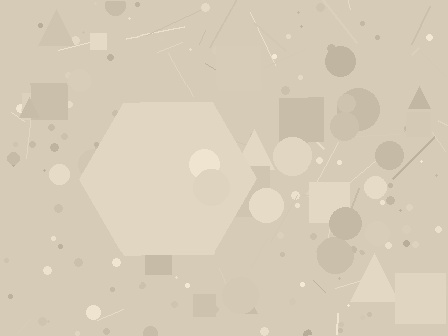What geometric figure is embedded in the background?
A hexagon is embedded in the background.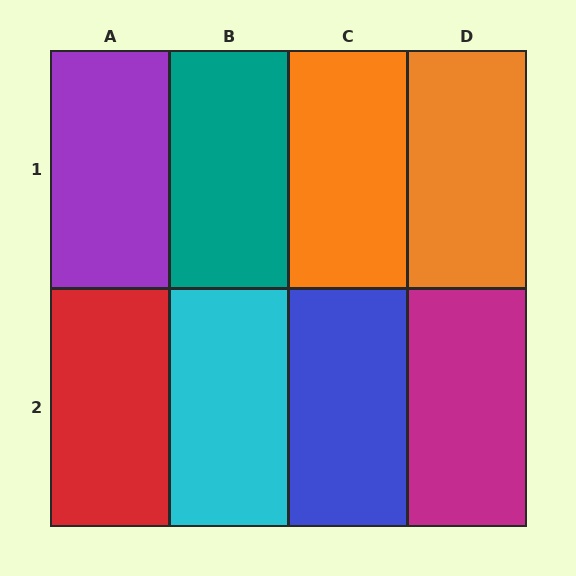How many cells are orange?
2 cells are orange.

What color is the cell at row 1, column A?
Purple.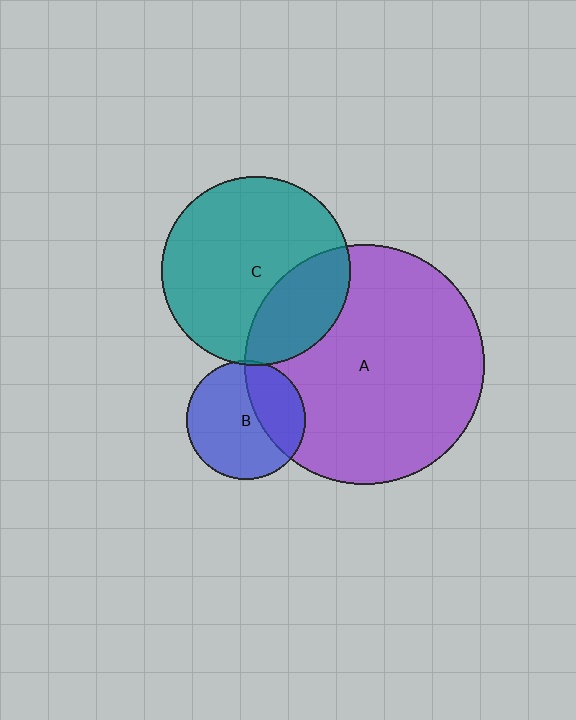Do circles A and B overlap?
Yes.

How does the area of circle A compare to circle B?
Approximately 4.1 times.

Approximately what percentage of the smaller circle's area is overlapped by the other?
Approximately 35%.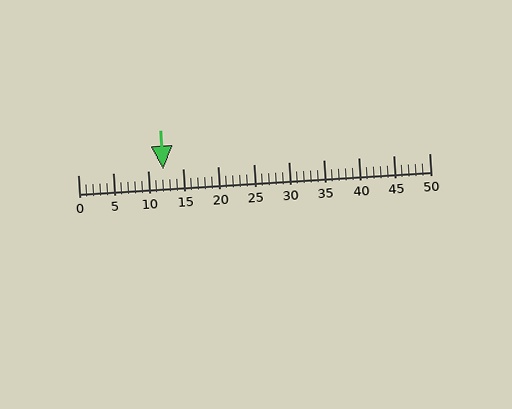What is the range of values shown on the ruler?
The ruler shows values from 0 to 50.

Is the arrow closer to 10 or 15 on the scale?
The arrow is closer to 10.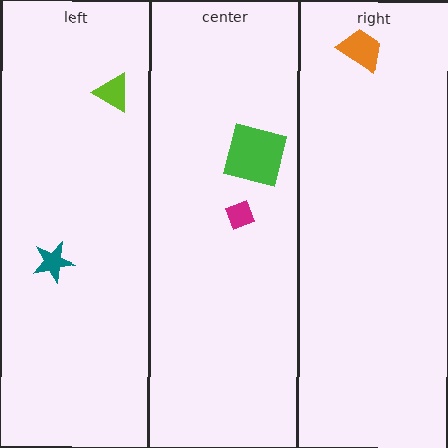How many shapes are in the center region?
2.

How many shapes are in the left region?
2.